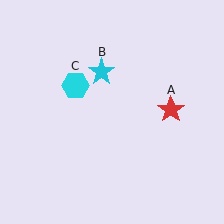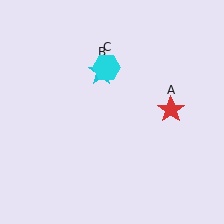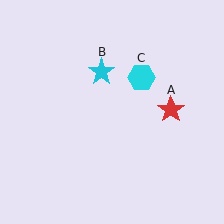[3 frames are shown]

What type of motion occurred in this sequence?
The cyan hexagon (object C) rotated clockwise around the center of the scene.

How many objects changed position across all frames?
1 object changed position: cyan hexagon (object C).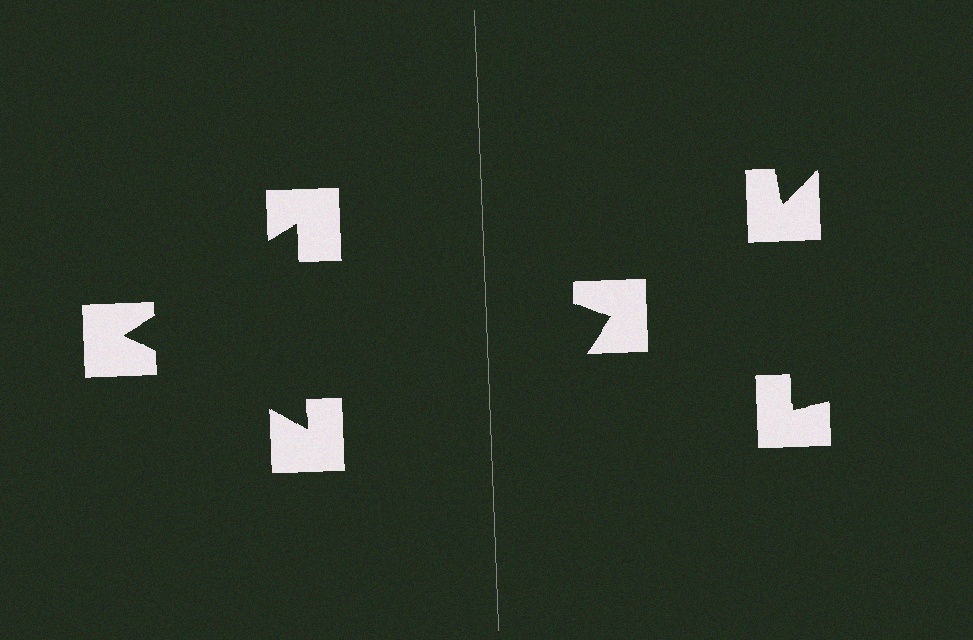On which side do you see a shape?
An illusory triangle appears on the left side. On the right side the wedge cuts are rotated, so no coherent shape forms.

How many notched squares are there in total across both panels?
6 — 3 on each side.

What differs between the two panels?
The notched squares are positioned identically on both sides; only the wedge orientations differ. On the left they align to a triangle; on the right they are misaligned.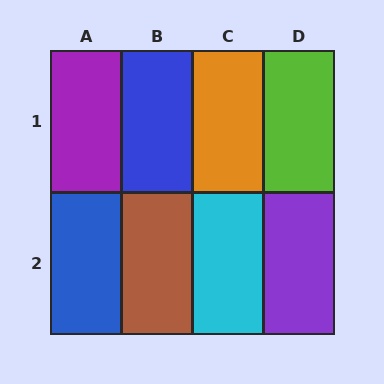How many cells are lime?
1 cell is lime.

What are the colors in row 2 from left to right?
Blue, brown, cyan, purple.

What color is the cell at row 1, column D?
Lime.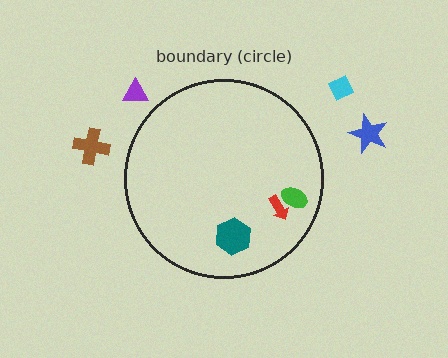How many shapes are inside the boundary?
3 inside, 4 outside.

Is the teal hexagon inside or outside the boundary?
Inside.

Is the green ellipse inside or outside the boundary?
Inside.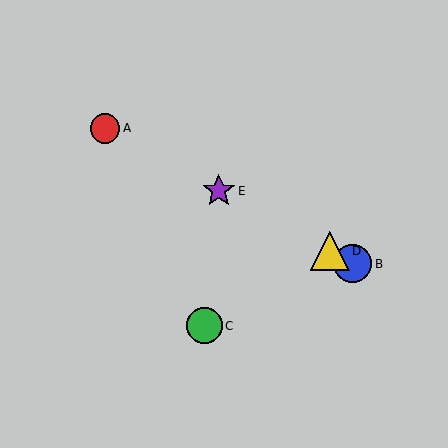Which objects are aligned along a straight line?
Objects A, B, D, E are aligned along a straight line.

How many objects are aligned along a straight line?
4 objects (A, B, D, E) are aligned along a straight line.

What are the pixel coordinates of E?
Object E is at (219, 191).